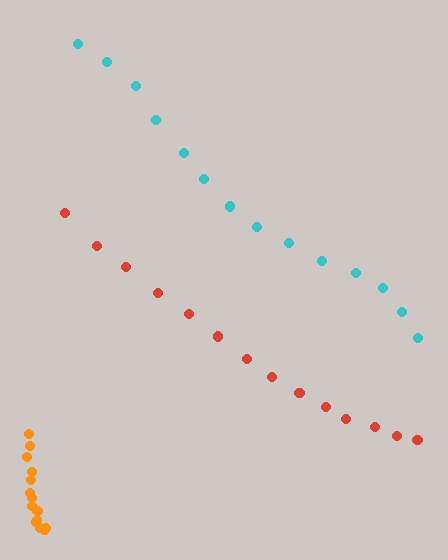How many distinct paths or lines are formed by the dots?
There are 3 distinct paths.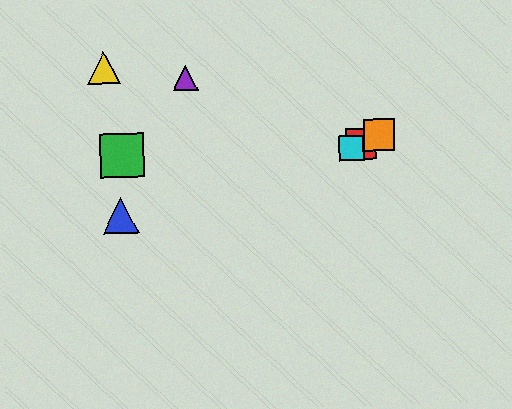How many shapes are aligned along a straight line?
3 shapes (the red square, the orange square, the cyan square) are aligned along a straight line.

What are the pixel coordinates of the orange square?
The orange square is at (379, 135).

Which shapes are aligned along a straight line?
The red square, the orange square, the cyan square are aligned along a straight line.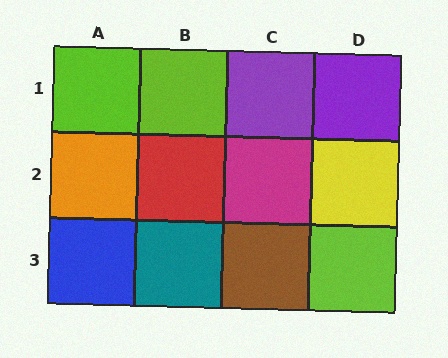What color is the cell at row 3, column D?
Lime.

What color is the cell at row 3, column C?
Brown.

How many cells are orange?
1 cell is orange.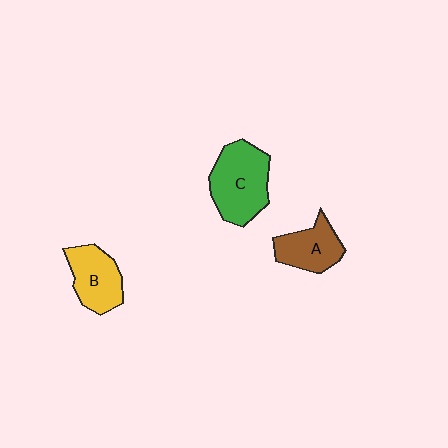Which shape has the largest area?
Shape C (green).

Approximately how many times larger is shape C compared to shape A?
Approximately 1.5 times.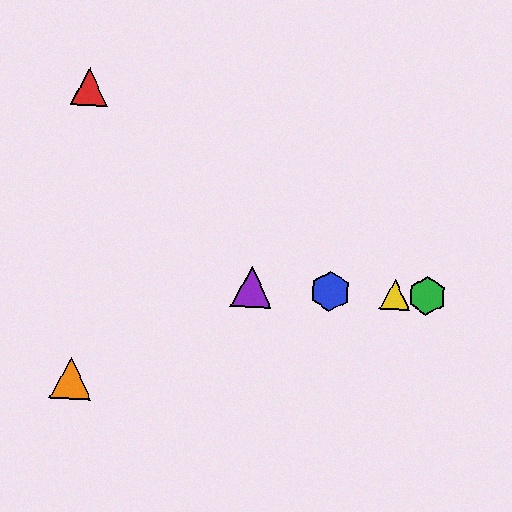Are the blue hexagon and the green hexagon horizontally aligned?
Yes, both are at y≈291.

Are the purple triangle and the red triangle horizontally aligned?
No, the purple triangle is at y≈287 and the red triangle is at y≈87.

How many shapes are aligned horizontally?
4 shapes (the blue hexagon, the green hexagon, the yellow triangle, the purple triangle) are aligned horizontally.